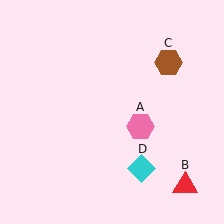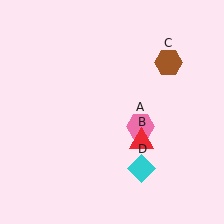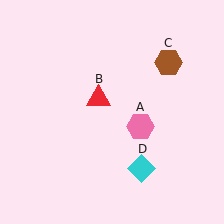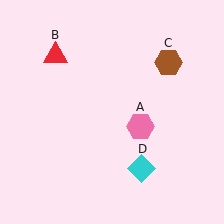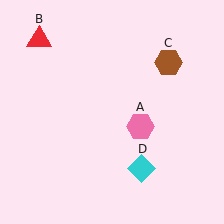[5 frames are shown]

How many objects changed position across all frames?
1 object changed position: red triangle (object B).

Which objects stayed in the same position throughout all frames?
Pink hexagon (object A) and brown hexagon (object C) and cyan diamond (object D) remained stationary.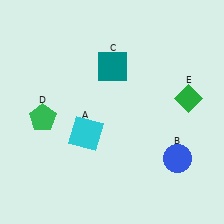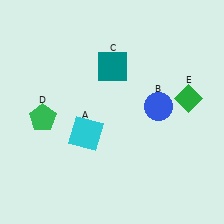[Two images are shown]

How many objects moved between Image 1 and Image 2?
1 object moved between the two images.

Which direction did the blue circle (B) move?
The blue circle (B) moved up.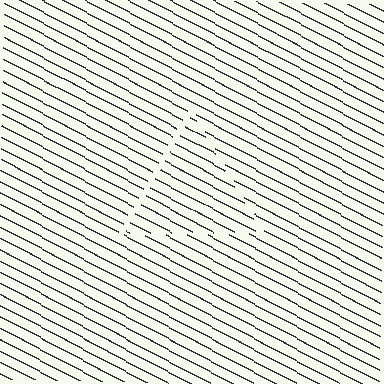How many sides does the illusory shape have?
3 sides — the line-ends trace a triangle.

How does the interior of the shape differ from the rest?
The interior of the shape contains the same grating, shifted by half a period — the contour is defined by the phase discontinuity where line-ends from the inner and outer gratings abut.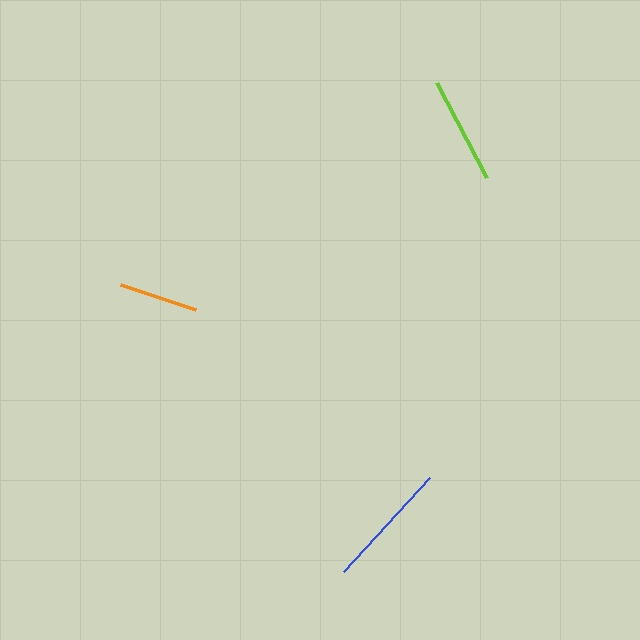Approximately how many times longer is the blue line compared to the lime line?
The blue line is approximately 1.2 times the length of the lime line.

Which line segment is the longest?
The blue line is the longest at approximately 126 pixels.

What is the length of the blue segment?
The blue segment is approximately 126 pixels long.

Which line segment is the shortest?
The orange line is the shortest at approximately 79 pixels.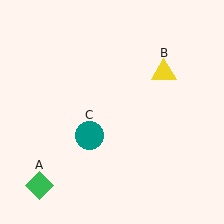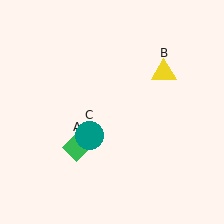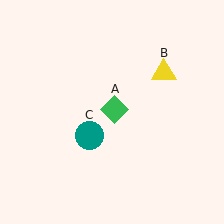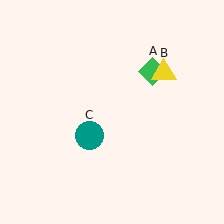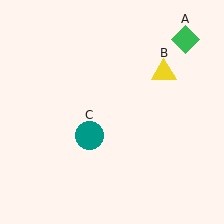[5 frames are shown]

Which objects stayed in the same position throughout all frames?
Yellow triangle (object B) and teal circle (object C) remained stationary.